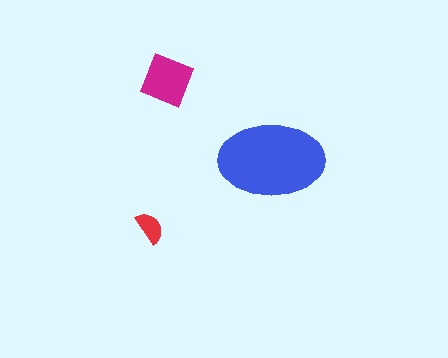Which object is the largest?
The blue ellipse.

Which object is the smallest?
The red semicircle.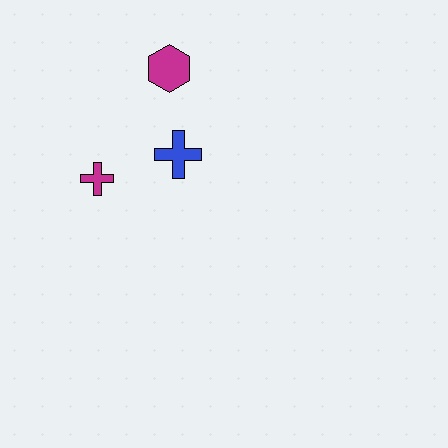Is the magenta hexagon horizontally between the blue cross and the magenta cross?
Yes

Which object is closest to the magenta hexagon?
The blue cross is closest to the magenta hexagon.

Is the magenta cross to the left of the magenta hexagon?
Yes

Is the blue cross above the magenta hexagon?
No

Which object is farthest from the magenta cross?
The magenta hexagon is farthest from the magenta cross.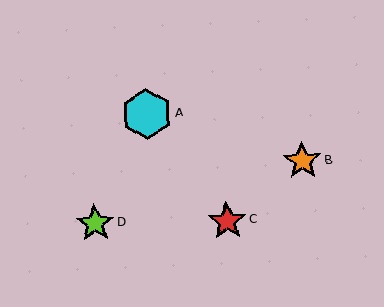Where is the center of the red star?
The center of the red star is at (227, 221).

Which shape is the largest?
The cyan hexagon (labeled A) is the largest.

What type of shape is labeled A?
Shape A is a cyan hexagon.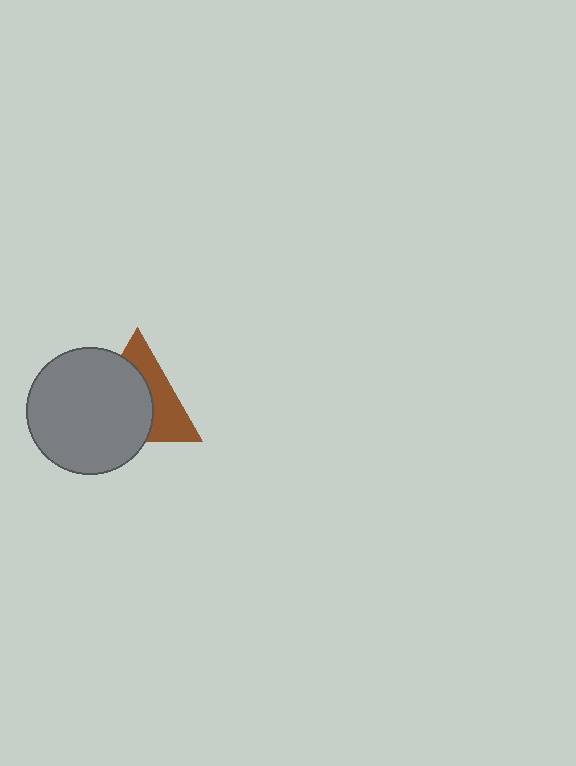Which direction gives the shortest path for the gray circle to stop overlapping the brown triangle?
Moving toward the lower-left gives the shortest separation.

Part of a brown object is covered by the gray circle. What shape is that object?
It is a triangle.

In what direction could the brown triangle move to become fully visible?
The brown triangle could move toward the upper-right. That would shift it out from behind the gray circle entirely.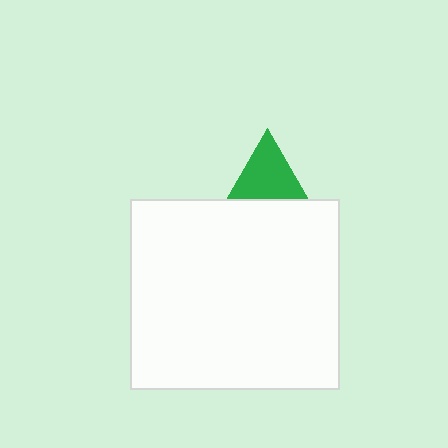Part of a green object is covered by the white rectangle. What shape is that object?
It is a triangle.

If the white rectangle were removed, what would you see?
You would see the complete green triangle.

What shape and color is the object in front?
The object in front is a white rectangle.